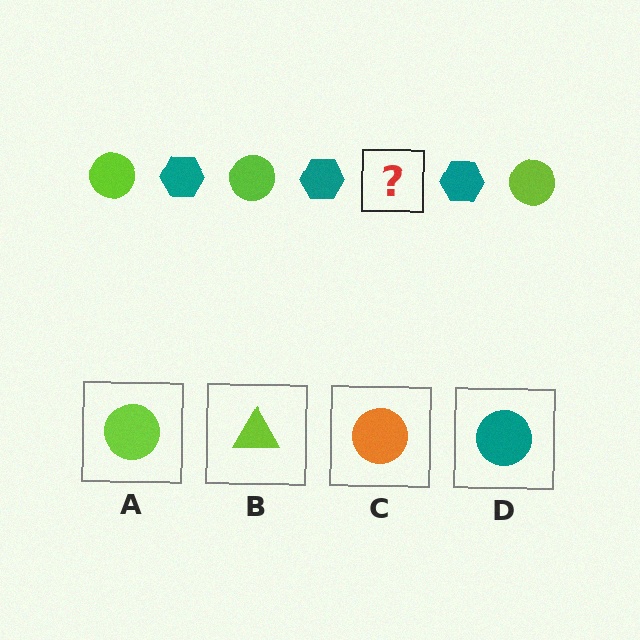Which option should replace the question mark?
Option A.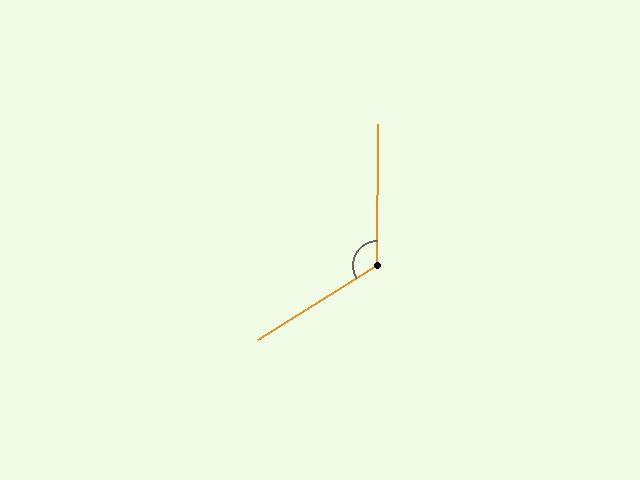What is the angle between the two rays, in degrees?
Approximately 122 degrees.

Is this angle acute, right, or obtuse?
It is obtuse.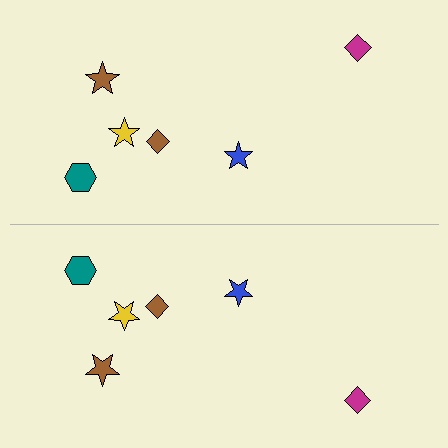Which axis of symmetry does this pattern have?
The pattern has a horizontal axis of symmetry running through the center of the image.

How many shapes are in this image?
There are 12 shapes in this image.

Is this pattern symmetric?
Yes, this pattern has bilateral (reflection) symmetry.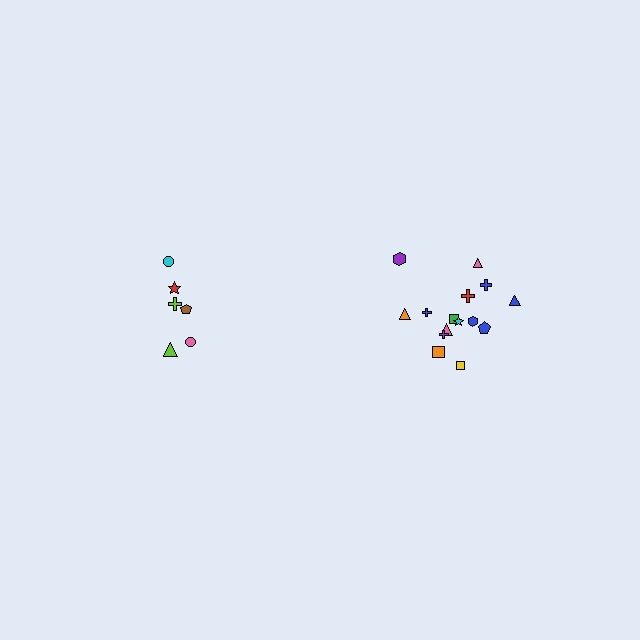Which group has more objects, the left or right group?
The right group.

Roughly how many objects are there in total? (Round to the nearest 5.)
Roughly 20 objects in total.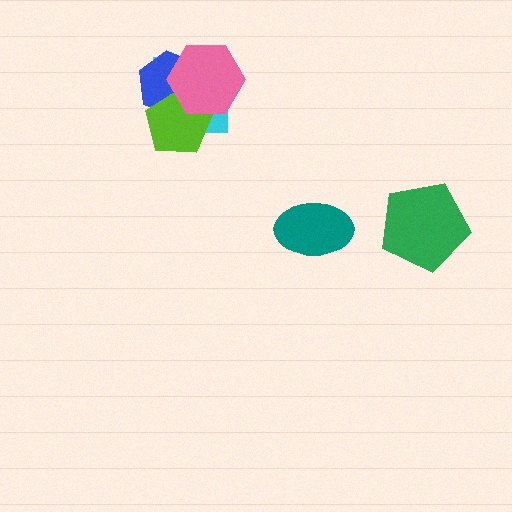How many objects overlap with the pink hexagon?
3 objects overlap with the pink hexagon.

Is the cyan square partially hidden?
Yes, it is partially covered by another shape.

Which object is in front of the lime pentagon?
The pink hexagon is in front of the lime pentagon.